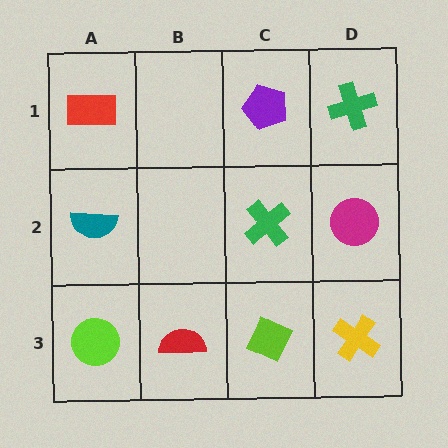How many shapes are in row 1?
3 shapes.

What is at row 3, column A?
A lime circle.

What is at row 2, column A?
A teal semicircle.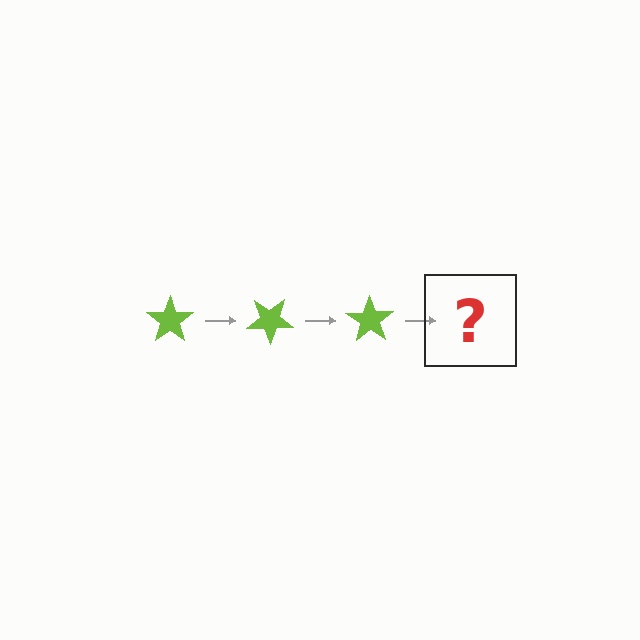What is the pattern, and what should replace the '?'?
The pattern is that the star rotates 35 degrees each step. The '?' should be a lime star rotated 105 degrees.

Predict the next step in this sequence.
The next step is a lime star rotated 105 degrees.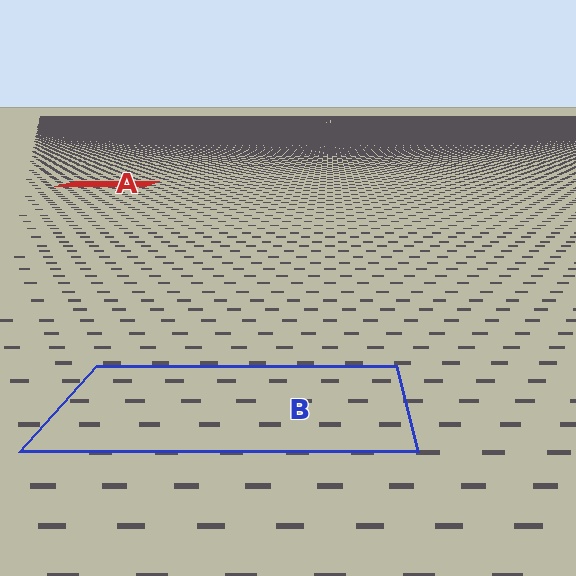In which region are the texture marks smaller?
The texture marks are smaller in region A, because it is farther away.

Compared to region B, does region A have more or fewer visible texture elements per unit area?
Region A has more texture elements per unit area — they are packed more densely because it is farther away.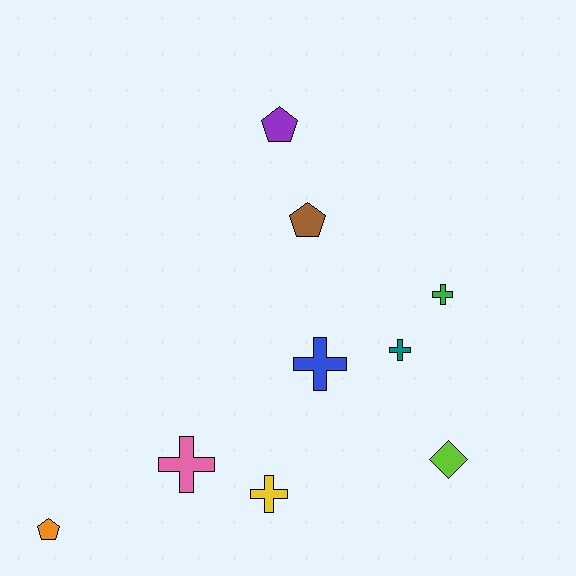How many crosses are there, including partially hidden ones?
There are 5 crosses.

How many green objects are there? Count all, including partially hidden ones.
There is 1 green object.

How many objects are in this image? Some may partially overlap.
There are 9 objects.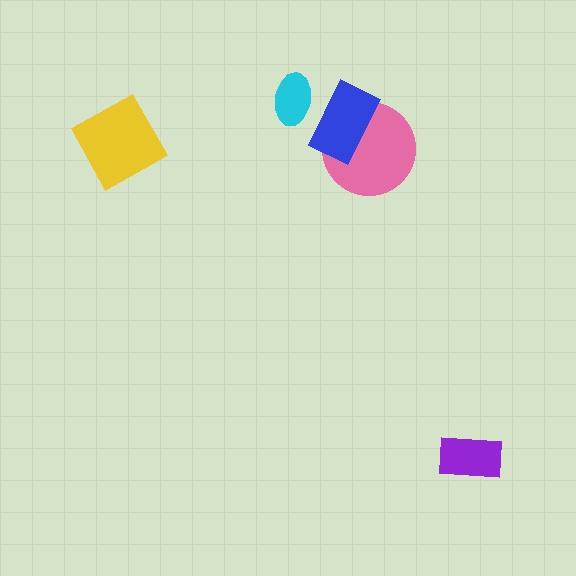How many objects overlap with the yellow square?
0 objects overlap with the yellow square.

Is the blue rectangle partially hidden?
No, no other shape covers it.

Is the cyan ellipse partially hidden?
Yes, it is partially covered by another shape.